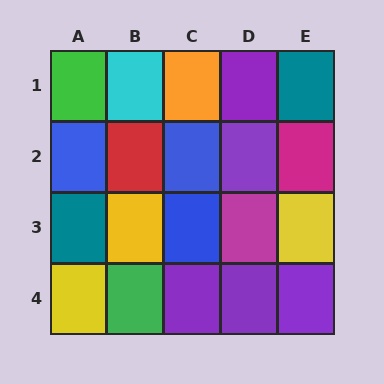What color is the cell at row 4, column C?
Purple.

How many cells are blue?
3 cells are blue.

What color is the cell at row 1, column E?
Teal.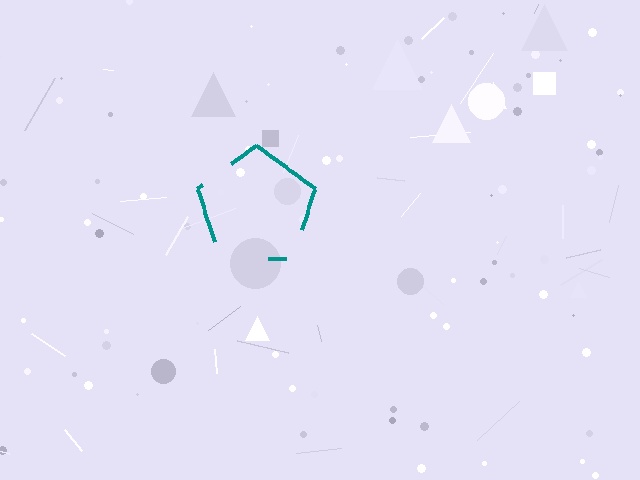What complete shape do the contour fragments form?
The contour fragments form a pentagon.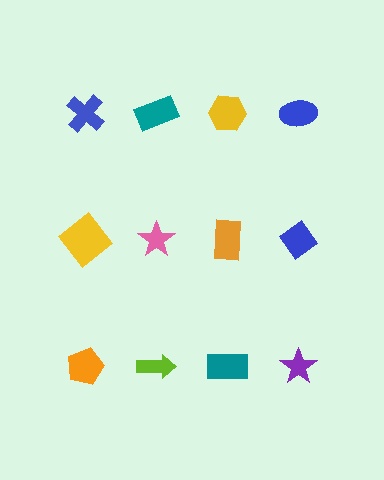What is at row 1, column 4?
A blue ellipse.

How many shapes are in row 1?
4 shapes.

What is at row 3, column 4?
A purple star.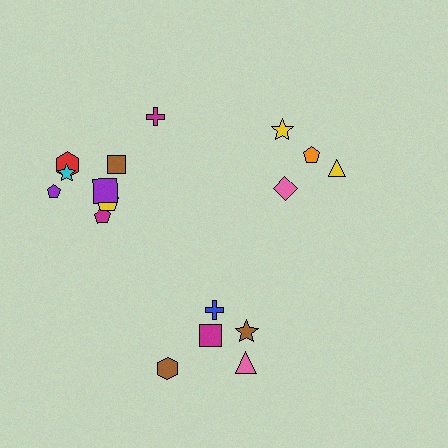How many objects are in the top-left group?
There are 8 objects.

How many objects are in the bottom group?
There are 5 objects.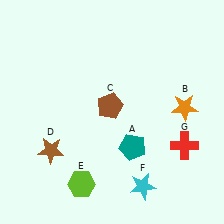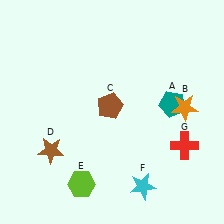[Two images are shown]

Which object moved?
The teal pentagon (A) moved up.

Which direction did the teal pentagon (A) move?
The teal pentagon (A) moved up.